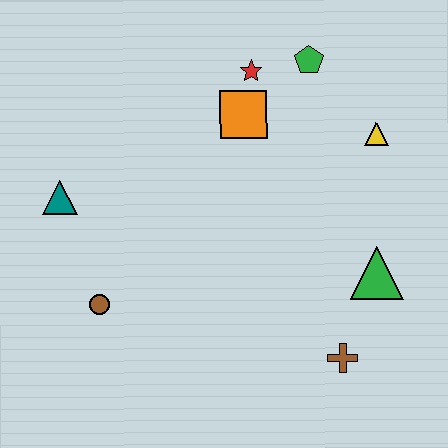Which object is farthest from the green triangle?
The teal triangle is farthest from the green triangle.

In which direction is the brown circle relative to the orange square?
The brown circle is below the orange square.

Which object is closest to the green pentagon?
The red star is closest to the green pentagon.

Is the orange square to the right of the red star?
No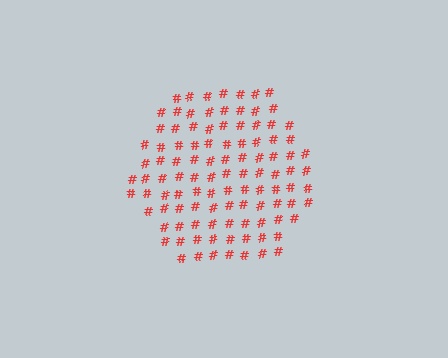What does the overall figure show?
The overall figure shows a hexagon.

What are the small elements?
The small elements are hash symbols.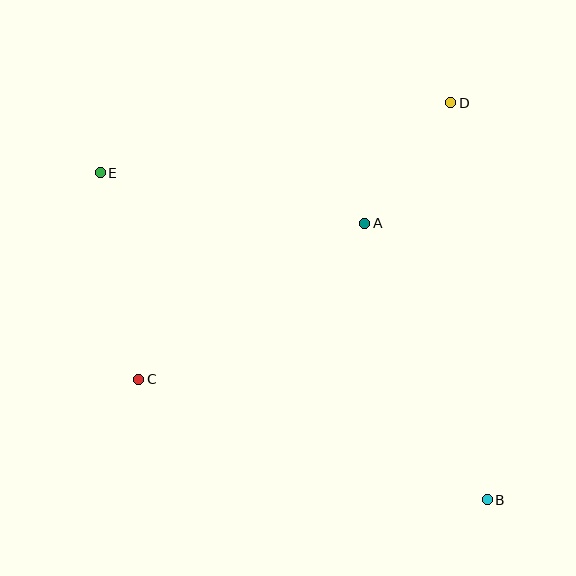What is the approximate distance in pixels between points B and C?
The distance between B and C is approximately 369 pixels.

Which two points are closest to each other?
Points A and D are closest to each other.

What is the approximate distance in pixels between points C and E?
The distance between C and E is approximately 210 pixels.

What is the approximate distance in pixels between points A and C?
The distance between A and C is approximately 275 pixels.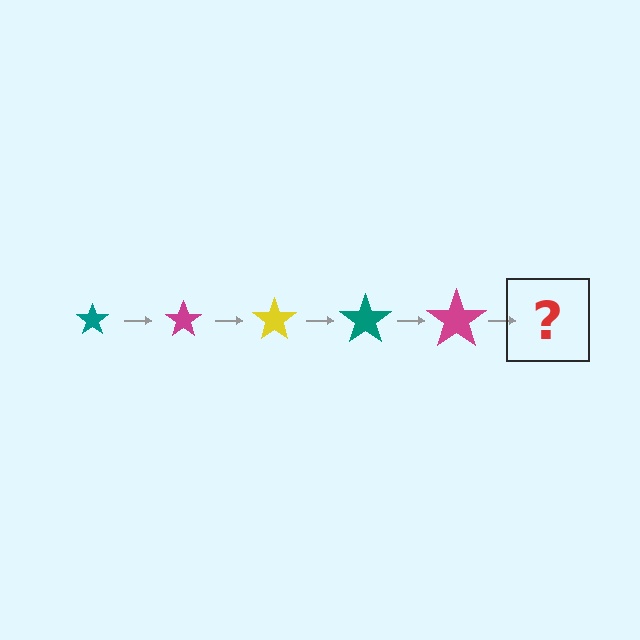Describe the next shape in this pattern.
It should be a yellow star, larger than the previous one.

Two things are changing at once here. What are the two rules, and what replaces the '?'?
The two rules are that the star grows larger each step and the color cycles through teal, magenta, and yellow. The '?' should be a yellow star, larger than the previous one.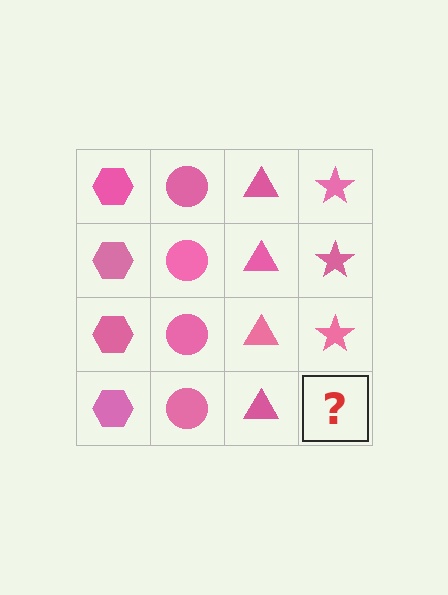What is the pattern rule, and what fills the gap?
The rule is that each column has a consistent shape. The gap should be filled with a pink star.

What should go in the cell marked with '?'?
The missing cell should contain a pink star.